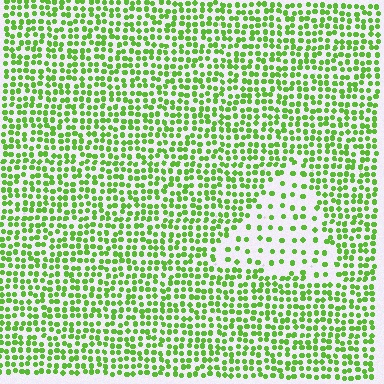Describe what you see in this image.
The image contains small lime elements arranged at two different densities. A triangle-shaped region is visible where the elements are less densely packed than the surrounding area.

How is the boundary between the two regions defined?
The boundary is defined by a change in element density (approximately 2.5x ratio). All elements are the same color, size, and shape.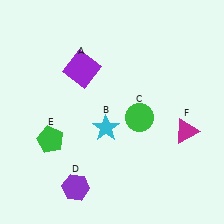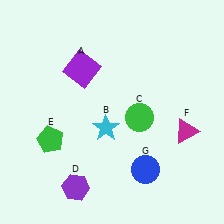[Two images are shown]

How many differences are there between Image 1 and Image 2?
There is 1 difference between the two images.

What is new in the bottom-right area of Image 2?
A blue circle (G) was added in the bottom-right area of Image 2.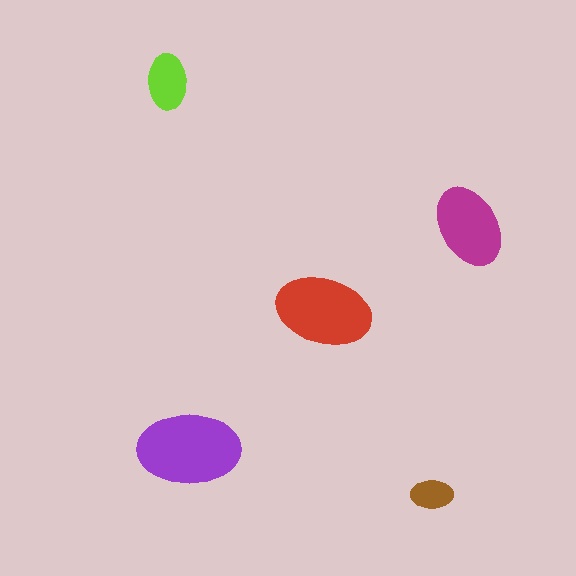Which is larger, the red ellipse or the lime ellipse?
The red one.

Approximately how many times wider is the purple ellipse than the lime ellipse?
About 2 times wider.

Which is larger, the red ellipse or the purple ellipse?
The purple one.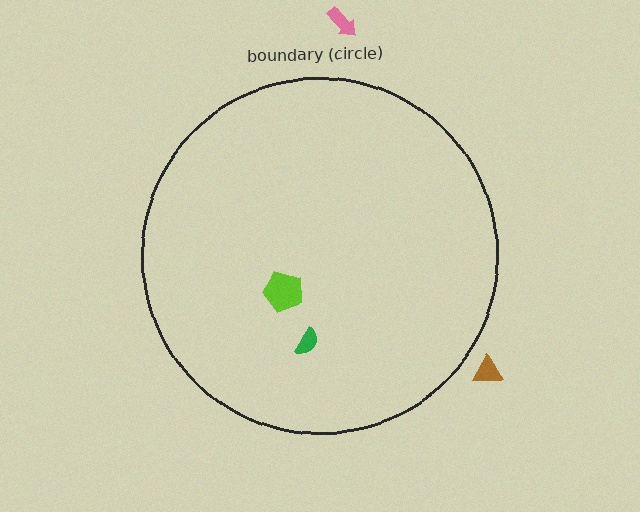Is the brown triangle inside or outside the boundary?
Outside.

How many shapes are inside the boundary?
2 inside, 2 outside.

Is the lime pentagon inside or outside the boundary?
Inside.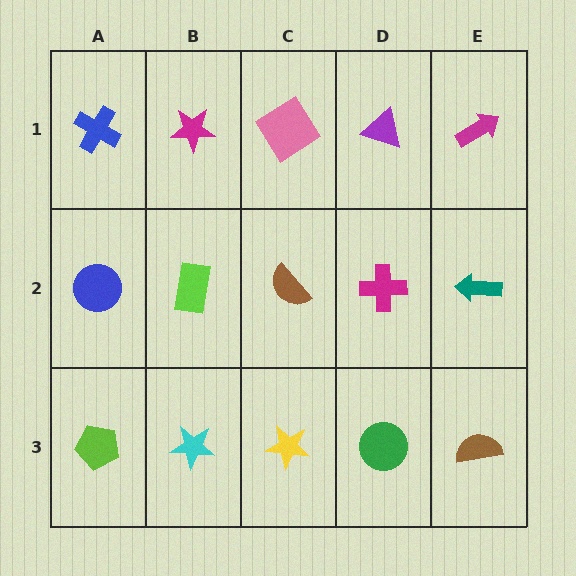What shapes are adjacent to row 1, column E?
A teal arrow (row 2, column E), a purple triangle (row 1, column D).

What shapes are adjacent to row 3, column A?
A blue circle (row 2, column A), a cyan star (row 3, column B).